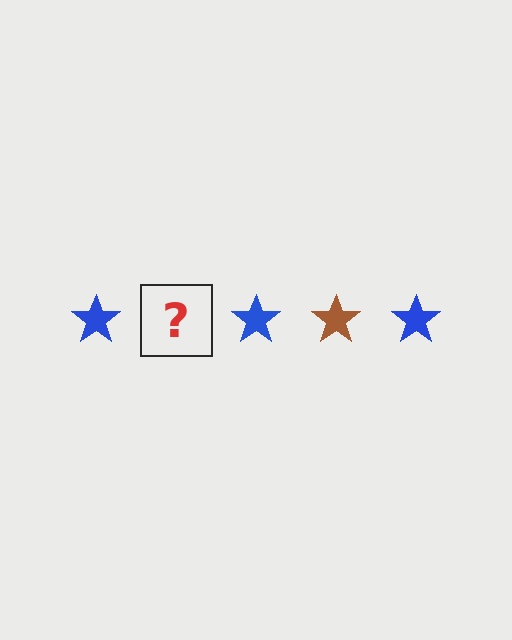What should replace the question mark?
The question mark should be replaced with a brown star.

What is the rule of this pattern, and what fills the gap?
The rule is that the pattern cycles through blue, brown stars. The gap should be filled with a brown star.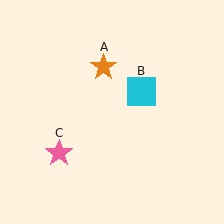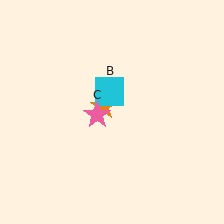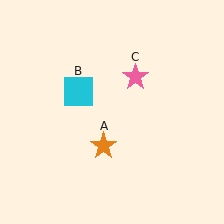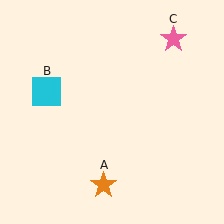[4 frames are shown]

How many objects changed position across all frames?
3 objects changed position: orange star (object A), cyan square (object B), pink star (object C).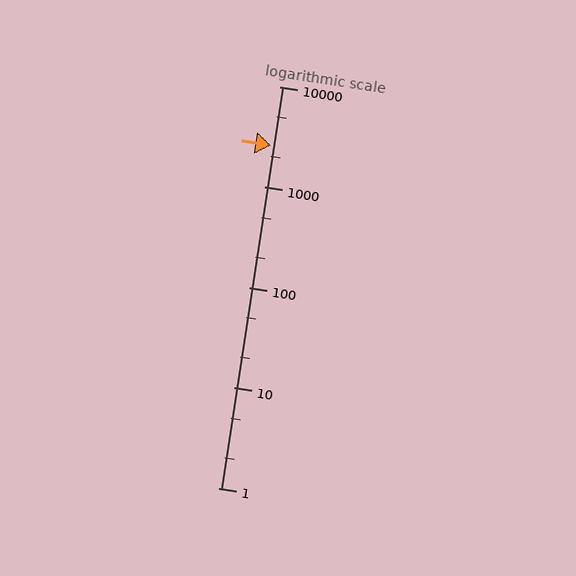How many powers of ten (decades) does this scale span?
The scale spans 4 decades, from 1 to 10000.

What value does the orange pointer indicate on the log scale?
The pointer indicates approximately 2600.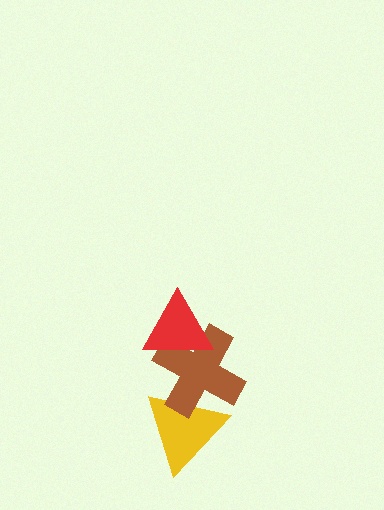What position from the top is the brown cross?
The brown cross is 2nd from the top.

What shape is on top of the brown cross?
The red triangle is on top of the brown cross.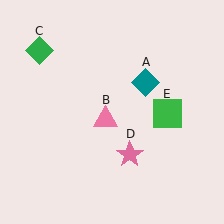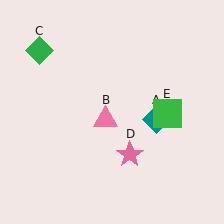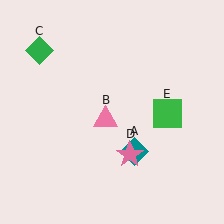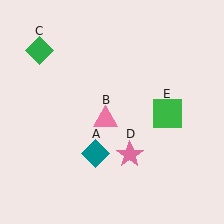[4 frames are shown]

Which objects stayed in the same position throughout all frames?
Pink triangle (object B) and green diamond (object C) and pink star (object D) and green square (object E) remained stationary.